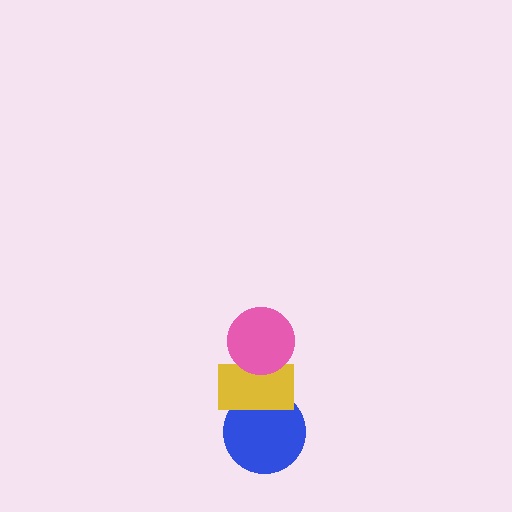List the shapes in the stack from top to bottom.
From top to bottom: the pink circle, the yellow rectangle, the blue circle.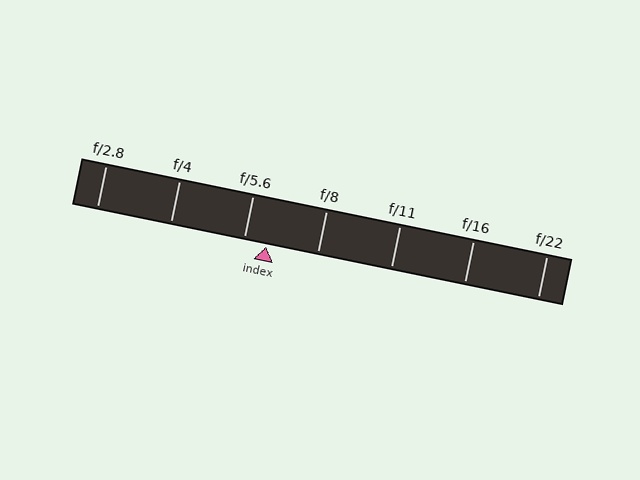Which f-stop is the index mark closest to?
The index mark is closest to f/5.6.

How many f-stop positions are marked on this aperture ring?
There are 7 f-stop positions marked.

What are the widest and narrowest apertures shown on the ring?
The widest aperture shown is f/2.8 and the narrowest is f/22.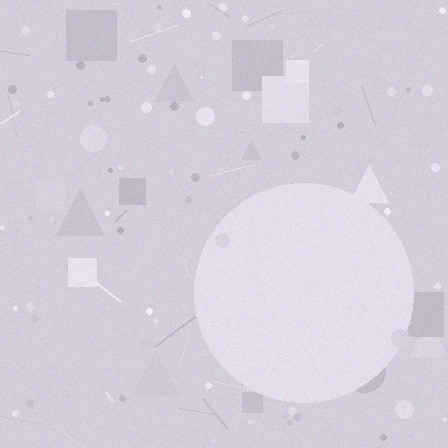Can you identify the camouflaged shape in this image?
The camouflaged shape is a circle.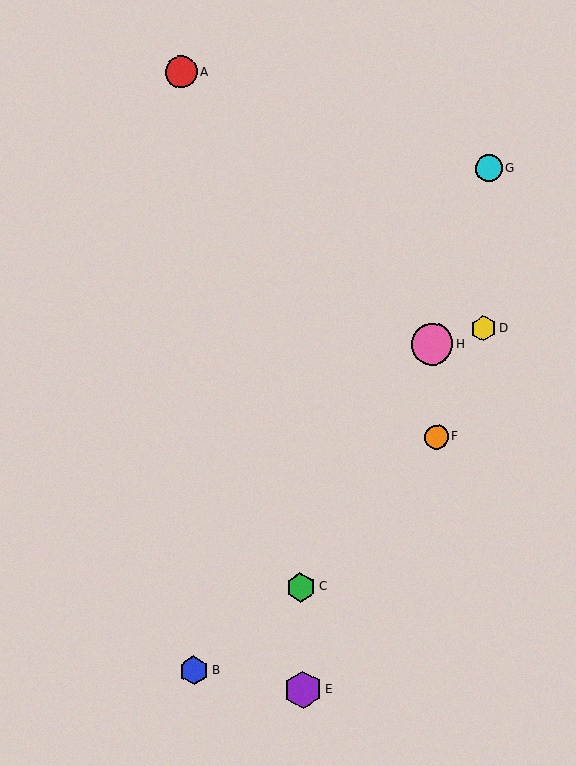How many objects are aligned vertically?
2 objects (C, E) are aligned vertically.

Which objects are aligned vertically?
Objects C, E are aligned vertically.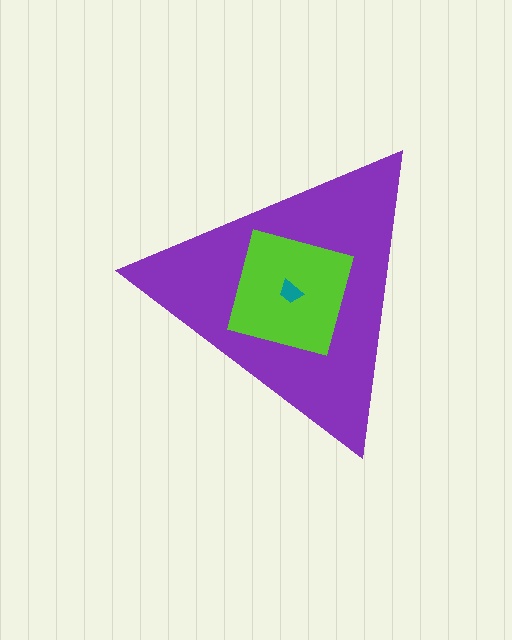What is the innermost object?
The teal trapezoid.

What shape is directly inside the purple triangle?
The lime square.